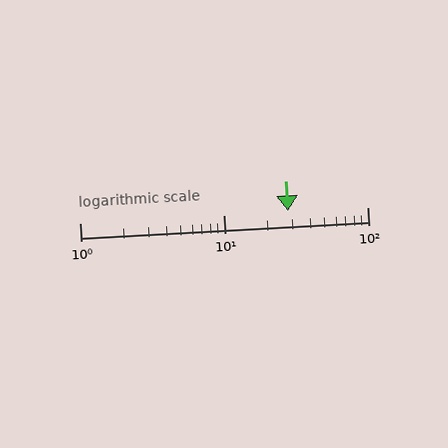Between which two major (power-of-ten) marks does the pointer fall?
The pointer is between 10 and 100.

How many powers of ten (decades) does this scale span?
The scale spans 2 decades, from 1 to 100.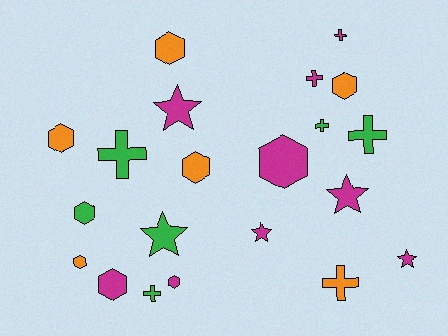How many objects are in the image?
There are 21 objects.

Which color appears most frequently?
Magenta, with 9 objects.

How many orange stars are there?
There are no orange stars.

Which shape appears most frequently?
Hexagon, with 9 objects.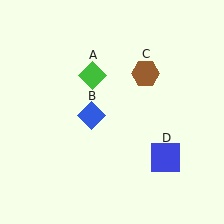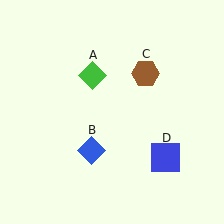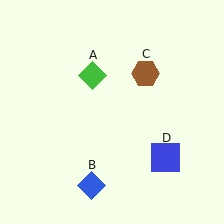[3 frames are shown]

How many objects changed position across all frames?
1 object changed position: blue diamond (object B).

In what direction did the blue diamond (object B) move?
The blue diamond (object B) moved down.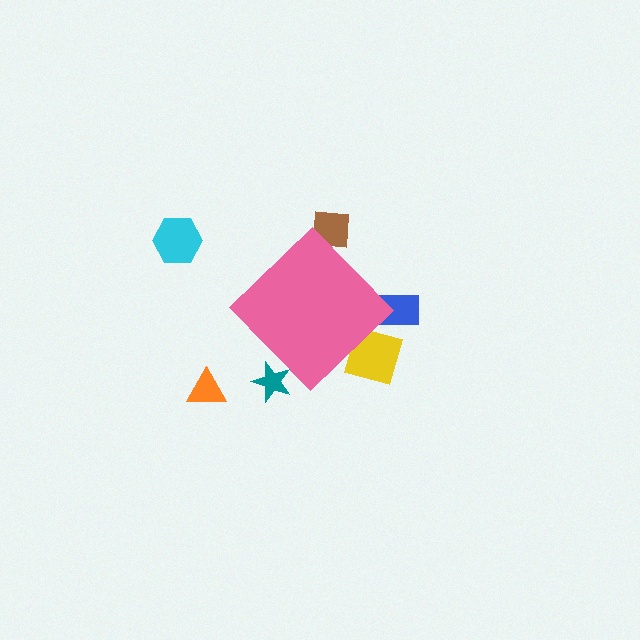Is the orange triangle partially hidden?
No, the orange triangle is fully visible.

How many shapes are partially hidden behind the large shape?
4 shapes are partially hidden.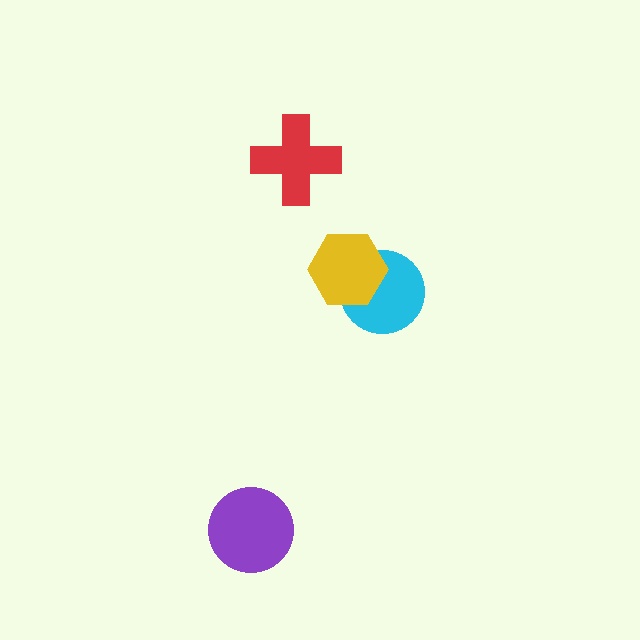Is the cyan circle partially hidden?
Yes, it is partially covered by another shape.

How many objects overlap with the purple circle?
0 objects overlap with the purple circle.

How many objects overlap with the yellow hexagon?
1 object overlaps with the yellow hexagon.